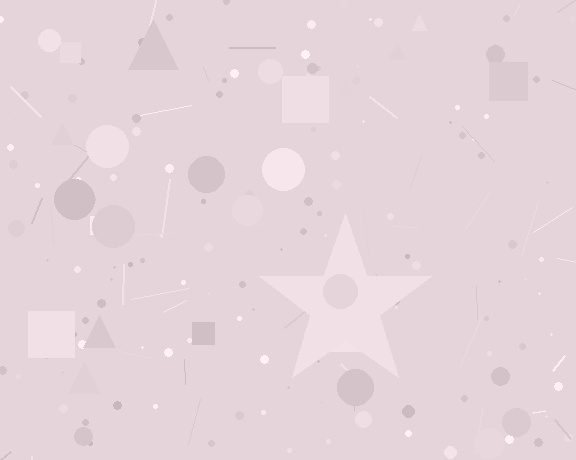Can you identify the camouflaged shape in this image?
The camouflaged shape is a star.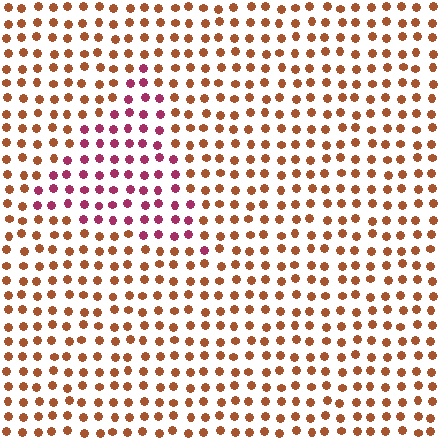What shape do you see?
I see a triangle.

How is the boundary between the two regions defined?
The boundary is defined purely by a slight shift in hue (about 48 degrees). Spacing, size, and orientation are identical on both sides.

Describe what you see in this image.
The image is filled with small brown elements in a uniform arrangement. A triangle-shaped region is visible where the elements are tinted to a slightly different hue, forming a subtle color boundary.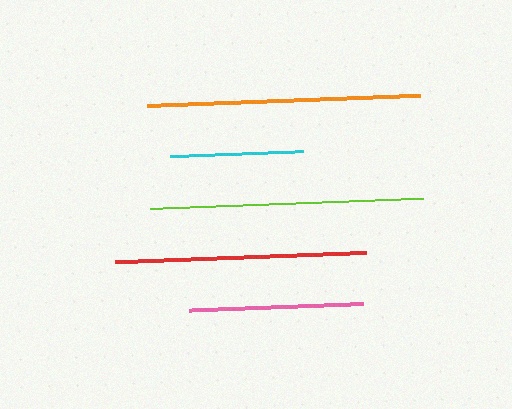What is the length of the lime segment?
The lime segment is approximately 272 pixels long.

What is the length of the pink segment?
The pink segment is approximately 174 pixels long.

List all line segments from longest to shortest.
From longest to shortest: orange, lime, red, pink, cyan.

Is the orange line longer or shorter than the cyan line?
The orange line is longer than the cyan line.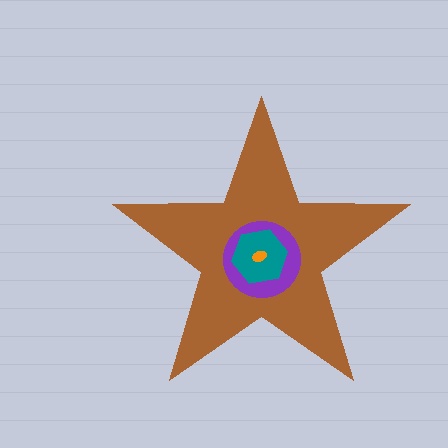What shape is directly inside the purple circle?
The teal hexagon.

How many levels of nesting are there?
4.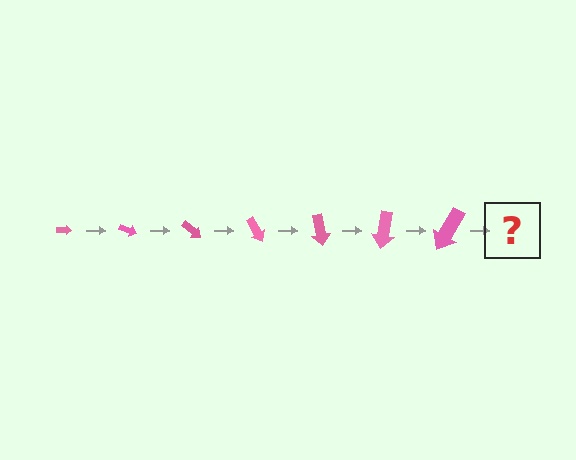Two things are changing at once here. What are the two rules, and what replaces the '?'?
The two rules are that the arrow grows larger each step and it rotates 20 degrees each step. The '?' should be an arrow, larger than the previous one and rotated 140 degrees from the start.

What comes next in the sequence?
The next element should be an arrow, larger than the previous one and rotated 140 degrees from the start.